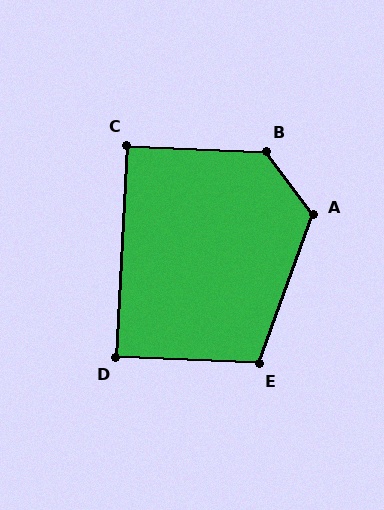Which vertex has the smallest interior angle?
D, at approximately 90 degrees.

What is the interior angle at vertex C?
Approximately 90 degrees (approximately right).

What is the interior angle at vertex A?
Approximately 124 degrees (obtuse).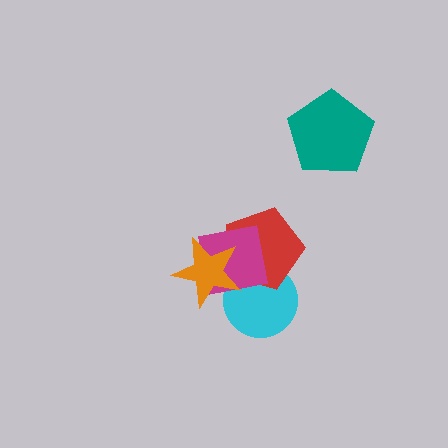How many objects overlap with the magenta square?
3 objects overlap with the magenta square.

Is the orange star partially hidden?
No, no other shape covers it.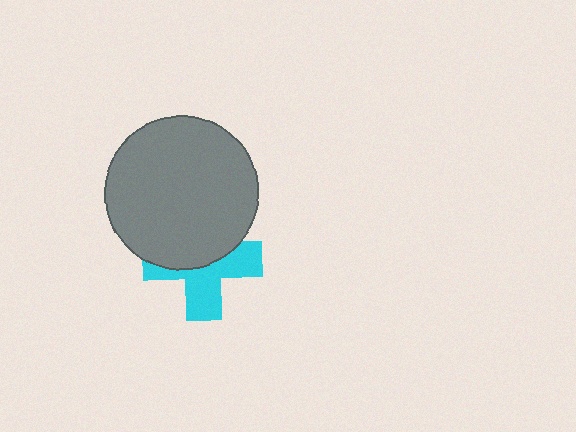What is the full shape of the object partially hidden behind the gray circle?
The partially hidden object is a cyan cross.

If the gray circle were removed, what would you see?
You would see the complete cyan cross.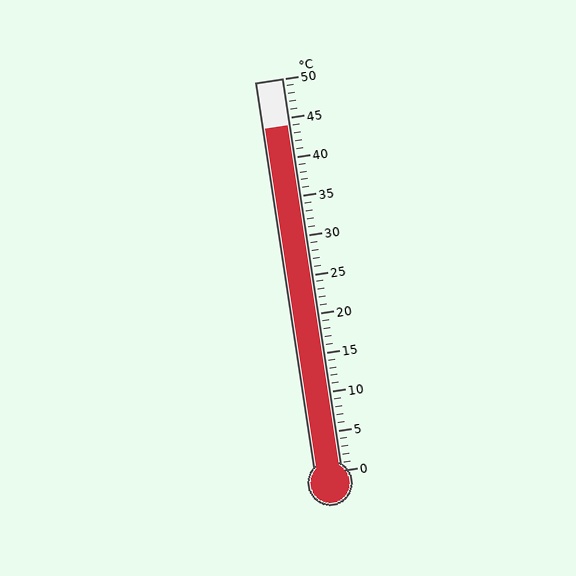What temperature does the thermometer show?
The thermometer shows approximately 44°C.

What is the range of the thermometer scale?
The thermometer scale ranges from 0°C to 50°C.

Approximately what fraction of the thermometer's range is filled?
The thermometer is filled to approximately 90% of its range.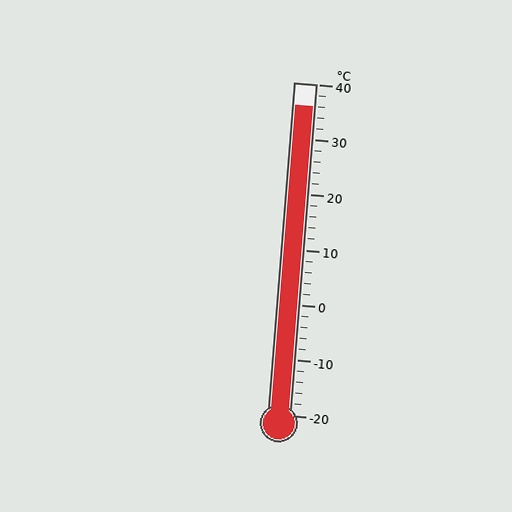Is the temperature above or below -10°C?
The temperature is above -10°C.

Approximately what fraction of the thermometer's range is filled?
The thermometer is filled to approximately 95% of its range.